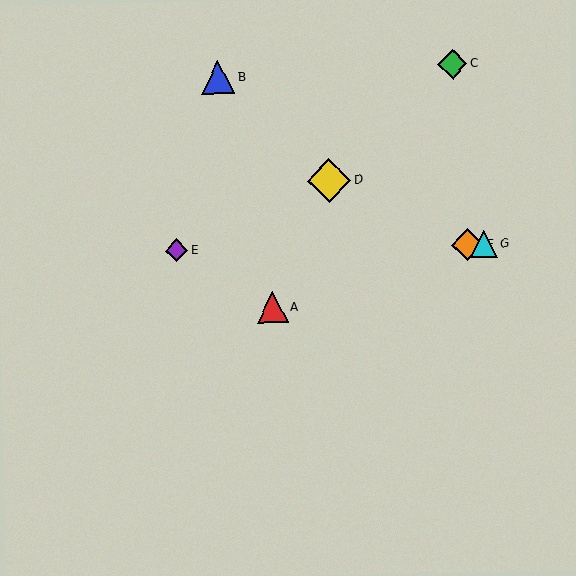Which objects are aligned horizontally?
Objects E, F, G are aligned horizontally.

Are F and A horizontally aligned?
No, F is at y≈244 and A is at y≈307.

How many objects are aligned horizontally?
3 objects (E, F, G) are aligned horizontally.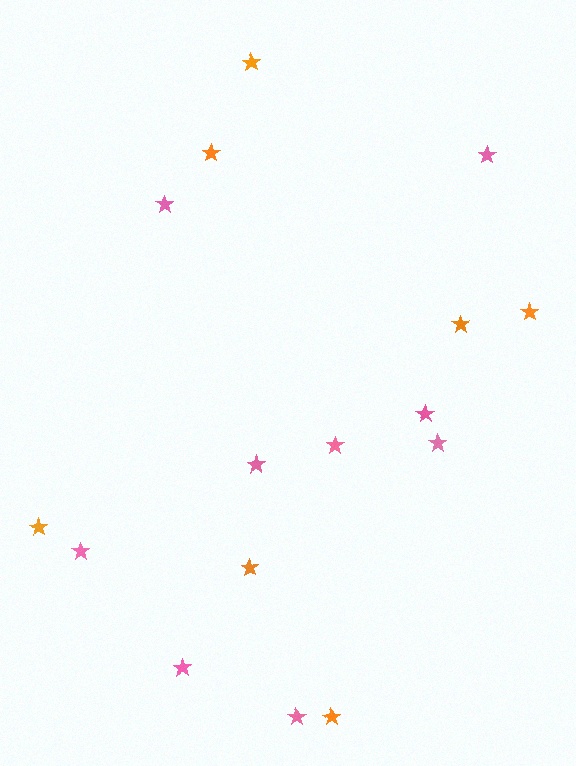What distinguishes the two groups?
There are 2 groups: one group of pink stars (9) and one group of orange stars (7).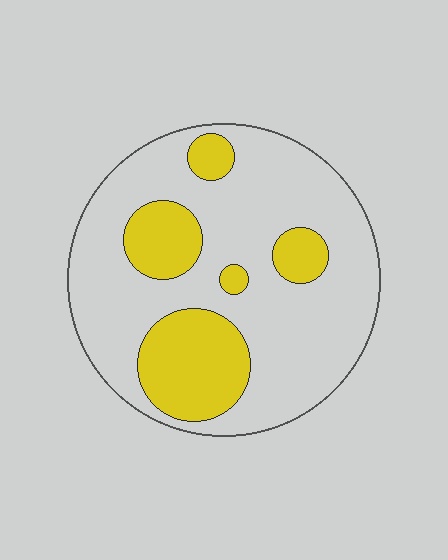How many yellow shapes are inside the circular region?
5.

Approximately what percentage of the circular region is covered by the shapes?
Approximately 25%.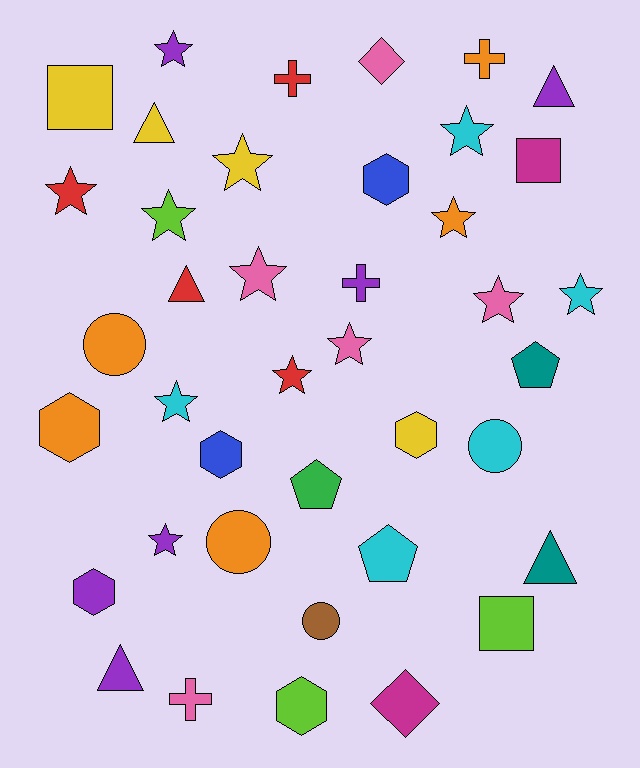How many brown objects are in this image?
There is 1 brown object.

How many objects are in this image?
There are 40 objects.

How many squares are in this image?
There are 3 squares.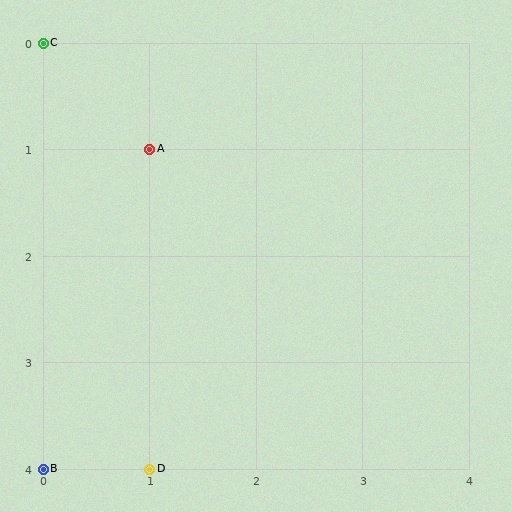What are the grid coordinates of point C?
Point C is at grid coordinates (0, 0).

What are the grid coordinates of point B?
Point B is at grid coordinates (0, 4).